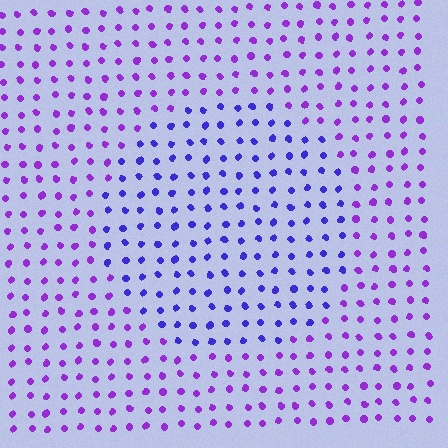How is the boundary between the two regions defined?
The boundary is defined purely by a slight shift in hue (about 33 degrees). Spacing, size, and orientation are identical on both sides.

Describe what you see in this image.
The image is filled with small purple elements in a uniform arrangement. A circle-shaped region is visible where the elements are tinted to a slightly different hue, forming a subtle color boundary.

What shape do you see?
I see a circle.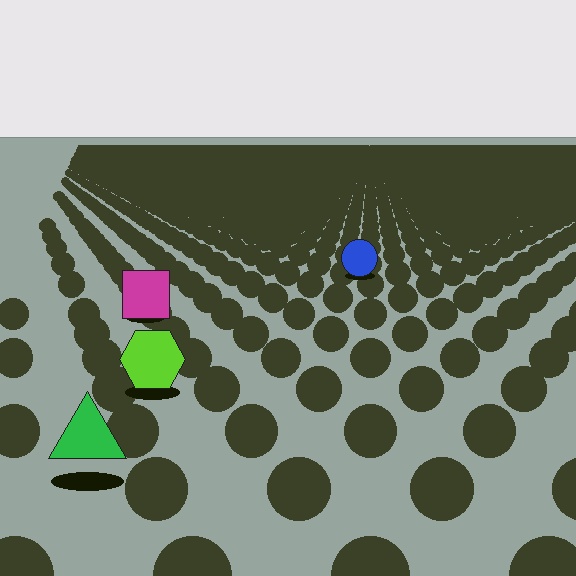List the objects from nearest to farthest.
From nearest to farthest: the green triangle, the lime hexagon, the magenta square, the blue circle.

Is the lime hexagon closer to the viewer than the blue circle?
Yes. The lime hexagon is closer — you can tell from the texture gradient: the ground texture is coarser near it.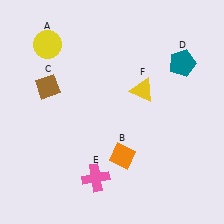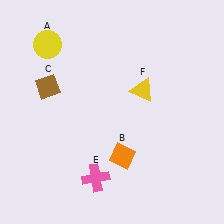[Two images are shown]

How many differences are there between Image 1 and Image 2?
There is 1 difference between the two images.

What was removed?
The teal pentagon (D) was removed in Image 2.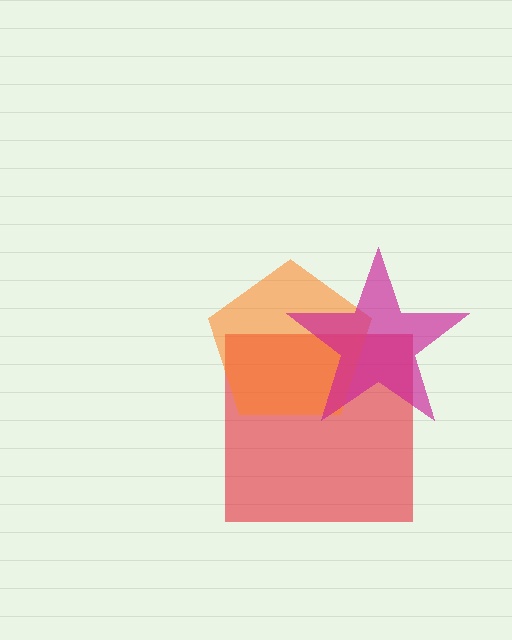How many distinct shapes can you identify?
There are 3 distinct shapes: a red square, an orange pentagon, a magenta star.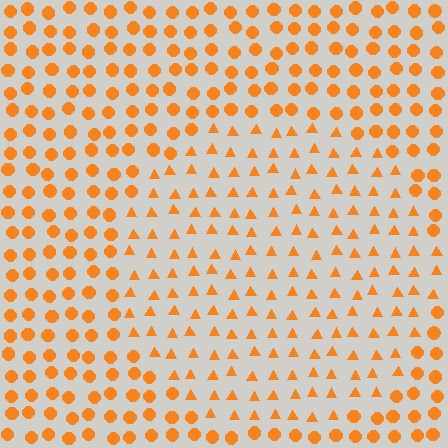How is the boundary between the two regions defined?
The boundary is defined by a change in element shape: triangles inside vs. circles outside. All elements share the same color and spacing.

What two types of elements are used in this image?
The image uses triangles inside the circle region and circles outside it.